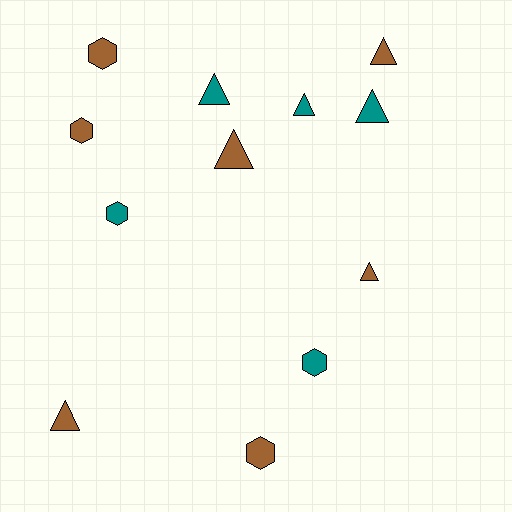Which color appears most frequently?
Brown, with 7 objects.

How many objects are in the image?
There are 12 objects.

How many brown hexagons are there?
There are 3 brown hexagons.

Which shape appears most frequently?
Triangle, with 7 objects.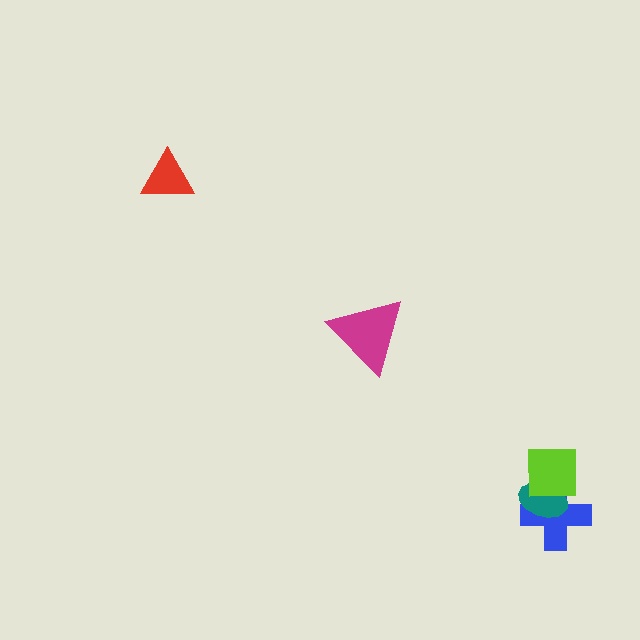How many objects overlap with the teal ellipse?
2 objects overlap with the teal ellipse.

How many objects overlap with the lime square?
2 objects overlap with the lime square.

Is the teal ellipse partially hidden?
Yes, it is partially covered by another shape.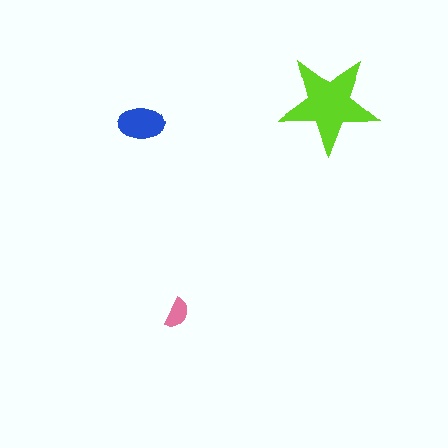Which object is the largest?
The lime star.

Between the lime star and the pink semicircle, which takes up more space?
The lime star.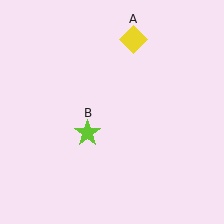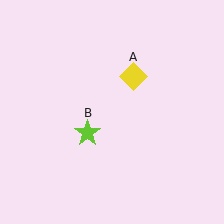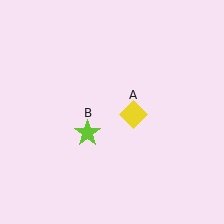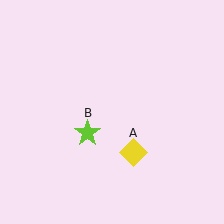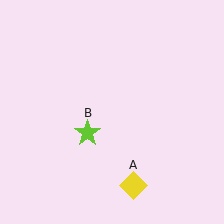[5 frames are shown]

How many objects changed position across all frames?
1 object changed position: yellow diamond (object A).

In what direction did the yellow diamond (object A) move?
The yellow diamond (object A) moved down.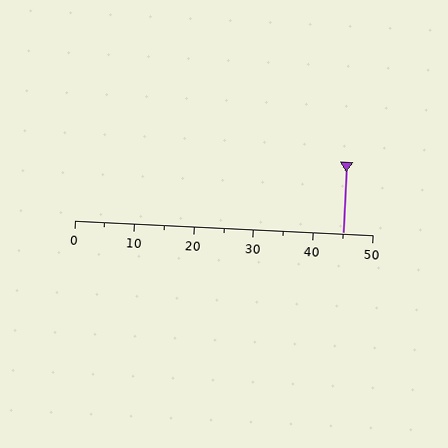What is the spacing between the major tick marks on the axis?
The major ticks are spaced 10 apart.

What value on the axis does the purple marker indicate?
The marker indicates approximately 45.